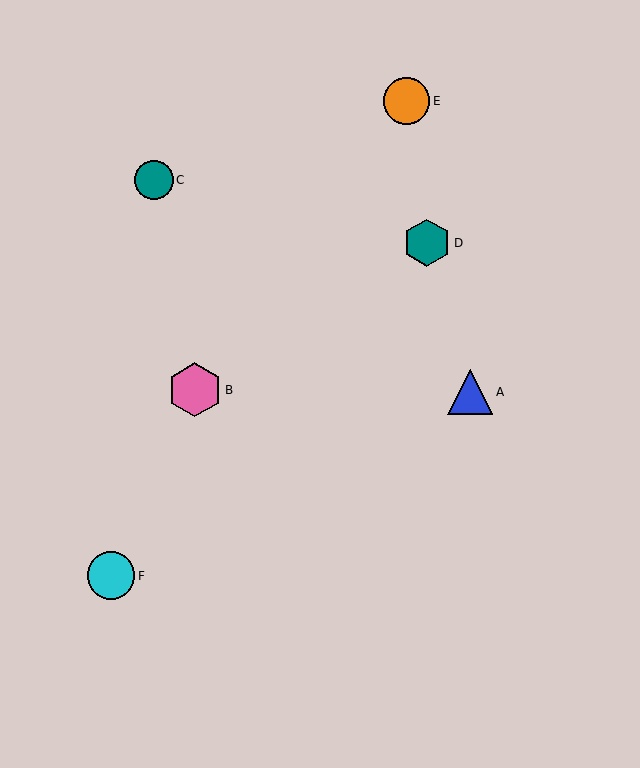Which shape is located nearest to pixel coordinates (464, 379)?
The blue triangle (labeled A) at (470, 392) is nearest to that location.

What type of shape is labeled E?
Shape E is an orange circle.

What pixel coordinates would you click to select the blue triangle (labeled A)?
Click at (470, 392) to select the blue triangle A.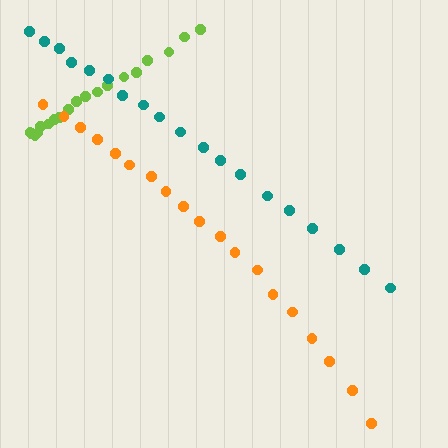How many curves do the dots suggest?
There are 3 distinct paths.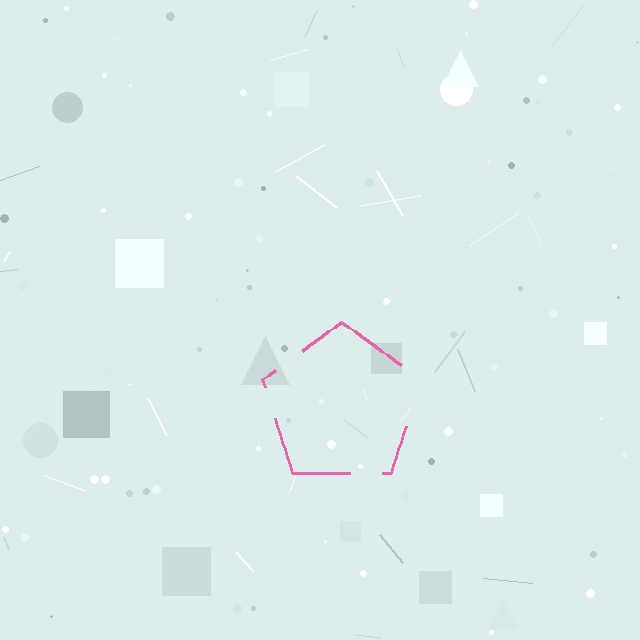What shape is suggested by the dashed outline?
The dashed outline suggests a pentagon.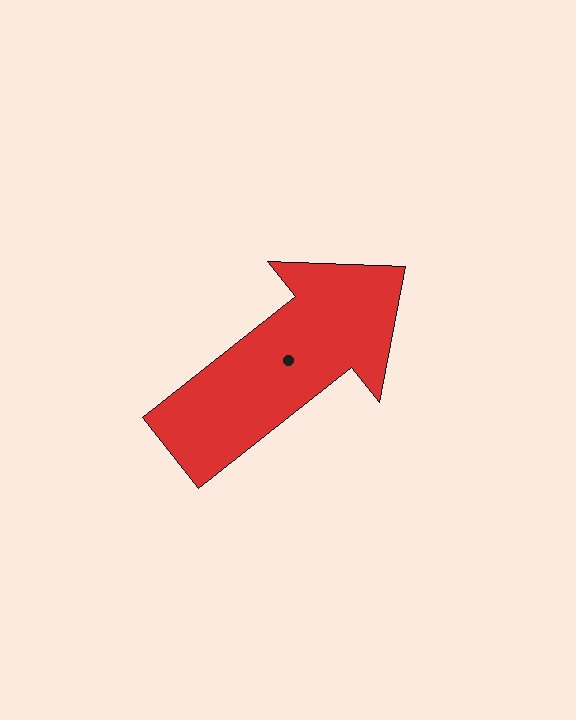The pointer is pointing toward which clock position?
Roughly 2 o'clock.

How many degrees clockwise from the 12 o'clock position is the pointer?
Approximately 52 degrees.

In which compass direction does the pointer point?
Northeast.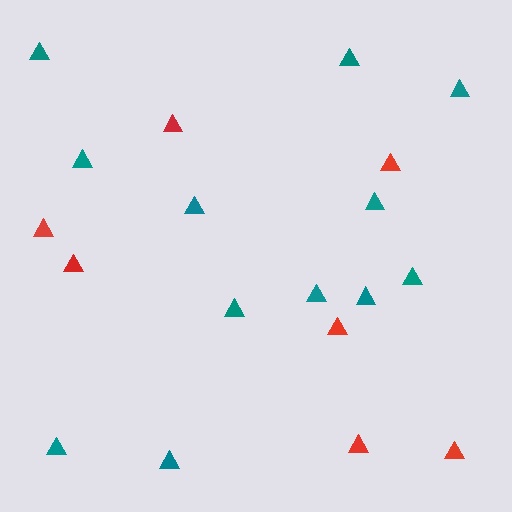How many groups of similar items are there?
There are 2 groups: one group of red triangles (7) and one group of teal triangles (12).